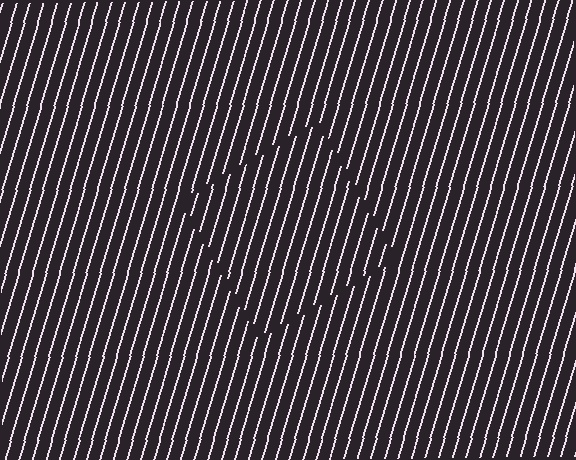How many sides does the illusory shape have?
4 sides — the line-ends trace a square.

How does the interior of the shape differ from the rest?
The interior of the shape contains the same grating, shifted by half a period — the contour is defined by the phase discontinuity where line-ends from the inner and outer gratings abut.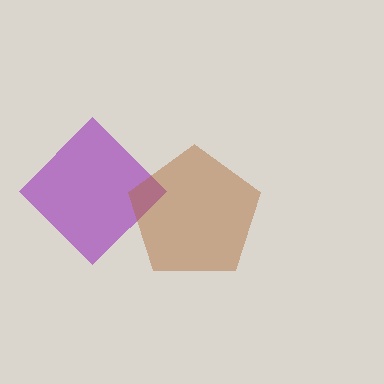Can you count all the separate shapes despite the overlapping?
Yes, there are 2 separate shapes.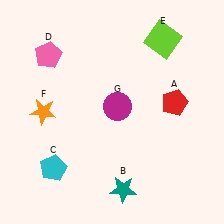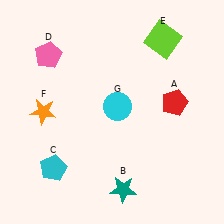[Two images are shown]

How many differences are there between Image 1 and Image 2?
There is 1 difference between the two images.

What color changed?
The circle (G) changed from magenta in Image 1 to cyan in Image 2.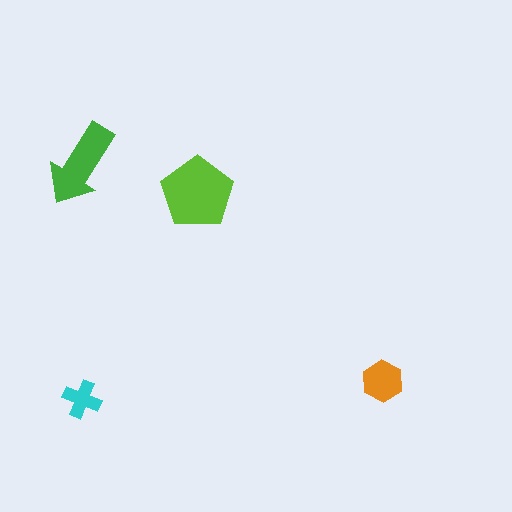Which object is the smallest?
The cyan cross.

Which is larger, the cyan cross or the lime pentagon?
The lime pentagon.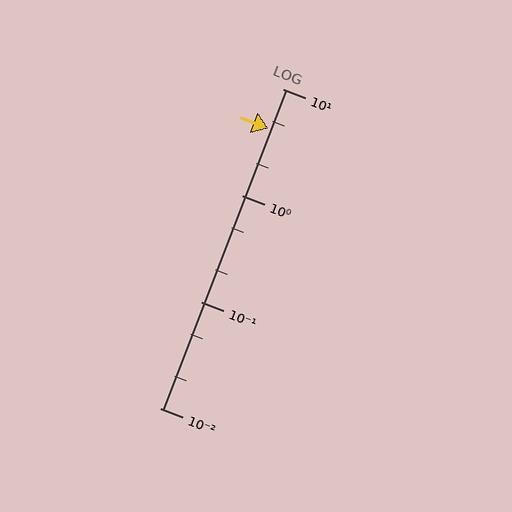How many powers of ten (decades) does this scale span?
The scale spans 3 decades, from 0.01 to 10.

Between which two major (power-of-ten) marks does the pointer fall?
The pointer is between 1 and 10.